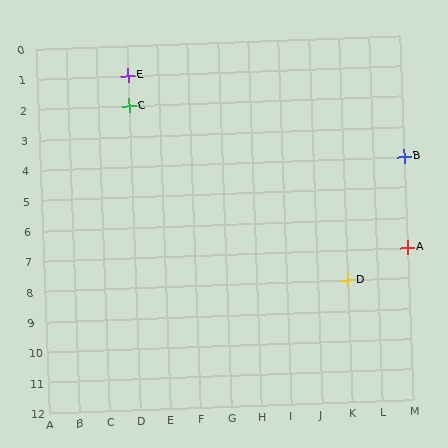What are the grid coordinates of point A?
Point A is at grid coordinates (M, 7).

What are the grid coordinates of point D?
Point D is at grid coordinates (K, 8).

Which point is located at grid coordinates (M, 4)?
Point B is at (M, 4).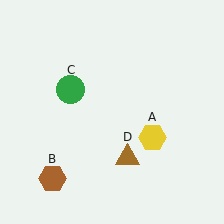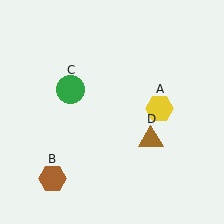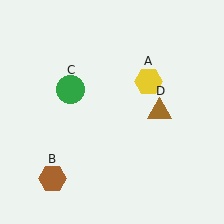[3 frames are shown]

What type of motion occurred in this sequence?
The yellow hexagon (object A), brown triangle (object D) rotated counterclockwise around the center of the scene.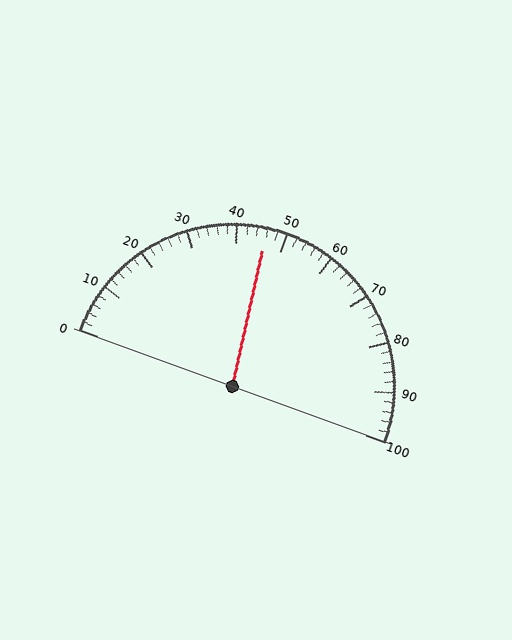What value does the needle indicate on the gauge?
The needle indicates approximately 46.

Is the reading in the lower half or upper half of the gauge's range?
The reading is in the lower half of the range (0 to 100).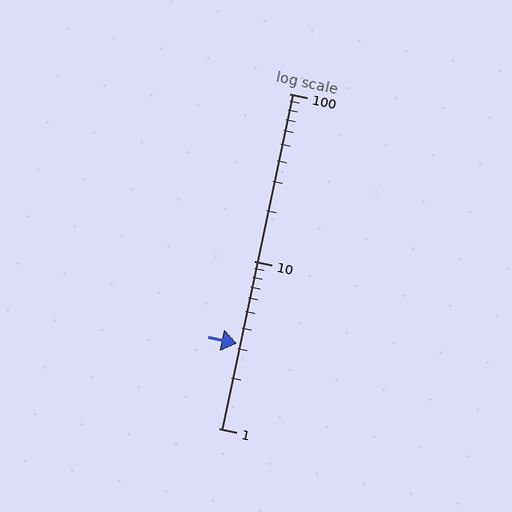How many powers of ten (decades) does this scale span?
The scale spans 2 decades, from 1 to 100.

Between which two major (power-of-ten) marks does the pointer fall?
The pointer is between 1 and 10.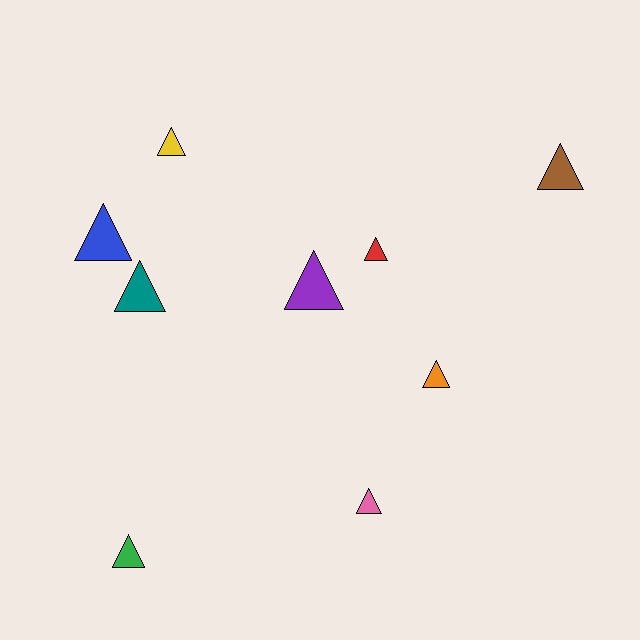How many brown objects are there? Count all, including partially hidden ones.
There is 1 brown object.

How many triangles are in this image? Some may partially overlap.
There are 9 triangles.